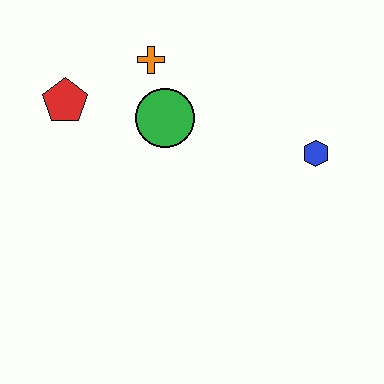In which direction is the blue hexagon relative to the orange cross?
The blue hexagon is to the right of the orange cross.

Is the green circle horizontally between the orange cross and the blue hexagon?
Yes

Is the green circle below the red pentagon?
Yes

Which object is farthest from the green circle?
The blue hexagon is farthest from the green circle.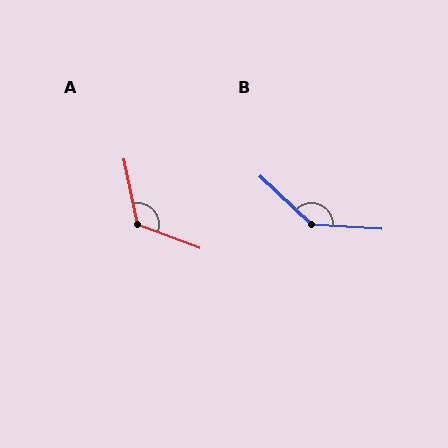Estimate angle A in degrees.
Approximately 122 degrees.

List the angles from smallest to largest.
A (122°), B (141°).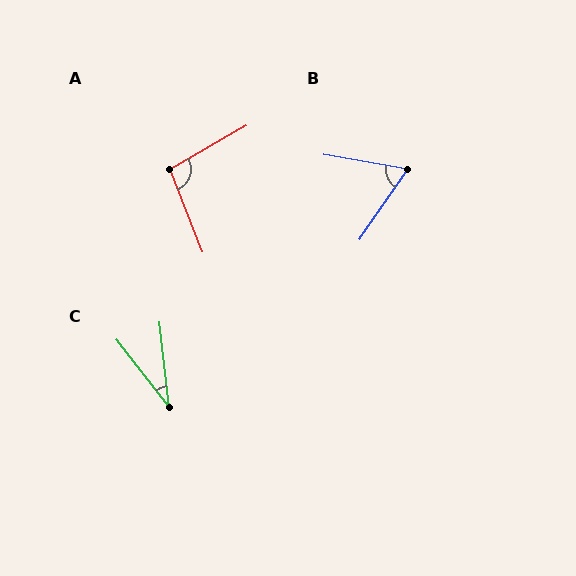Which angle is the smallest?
C, at approximately 32 degrees.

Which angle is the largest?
A, at approximately 98 degrees.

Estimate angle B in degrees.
Approximately 65 degrees.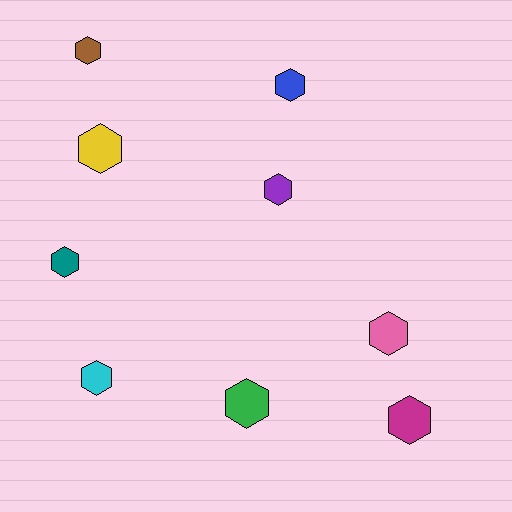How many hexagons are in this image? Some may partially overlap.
There are 9 hexagons.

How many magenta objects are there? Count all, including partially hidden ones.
There is 1 magenta object.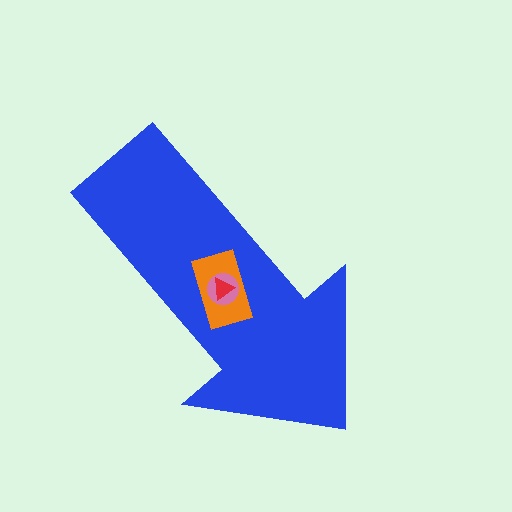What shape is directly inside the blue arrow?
The orange rectangle.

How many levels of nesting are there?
4.